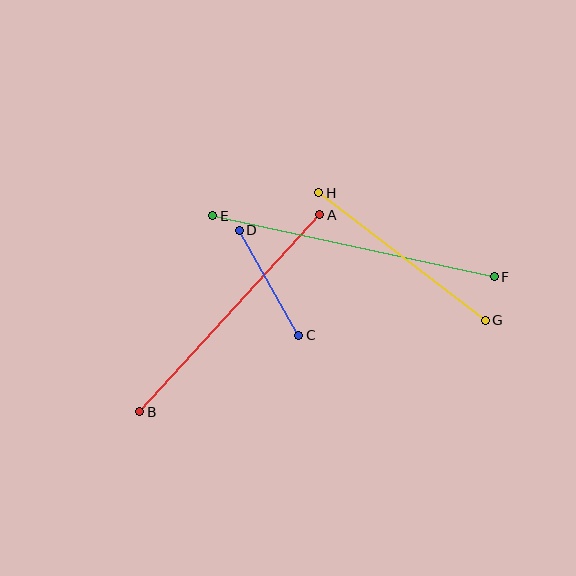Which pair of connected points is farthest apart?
Points E and F are farthest apart.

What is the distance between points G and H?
The distance is approximately 210 pixels.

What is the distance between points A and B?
The distance is approximately 267 pixels.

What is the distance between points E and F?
The distance is approximately 288 pixels.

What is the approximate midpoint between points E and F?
The midpoint is at approximately (353, 246) pixels.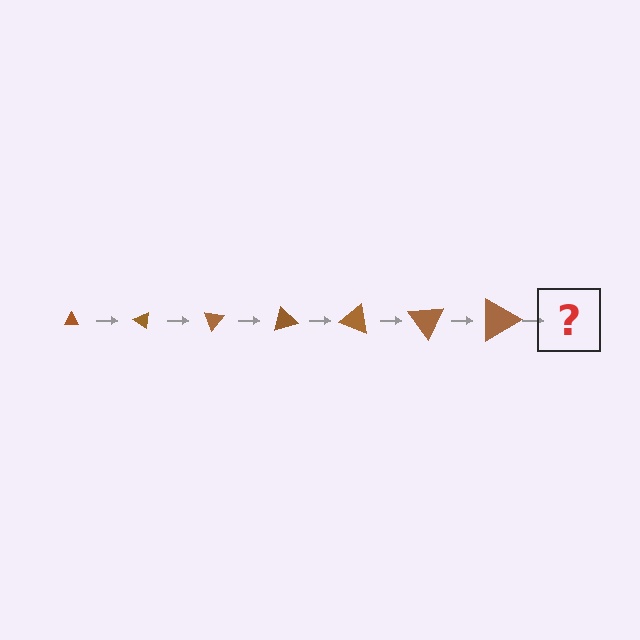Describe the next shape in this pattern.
It should be a triangle, larger than the previous one and rotated 245 degrees from the start.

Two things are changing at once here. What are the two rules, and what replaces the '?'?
The two rules are that the triangle grows larger each step and it rotates 35 degrees each step. The '?' should be a triangle, larger than the previous one and rotated 245 degrees from the start.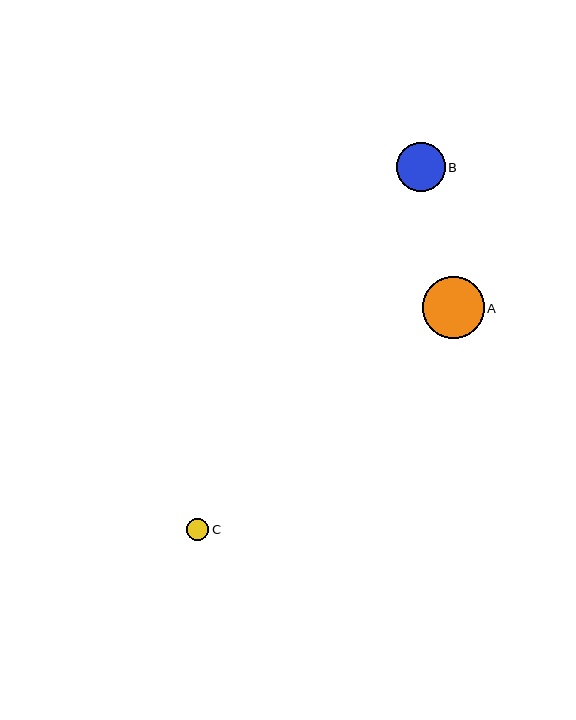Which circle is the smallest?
Circle C is the smallest with a size of approximately 22 pixels.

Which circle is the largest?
Circle A is the largest with a size of approximately 62 pixels.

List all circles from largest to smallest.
From largest to smallest: A, B, C.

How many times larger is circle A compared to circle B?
Circle A is approximately 1.3 times the size of circle B.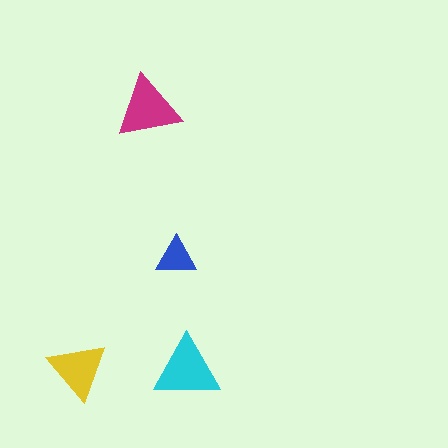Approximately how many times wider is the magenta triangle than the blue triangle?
About 1.5 times wider.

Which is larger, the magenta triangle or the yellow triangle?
The magenta one.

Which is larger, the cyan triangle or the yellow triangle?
The cyan one.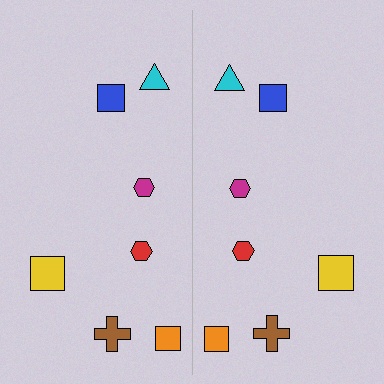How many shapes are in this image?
There are 14 shapes in this image.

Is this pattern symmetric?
Yes, this pattern has bilateral (reflection) symmetry.